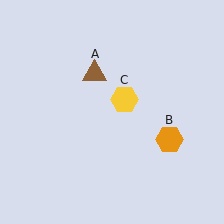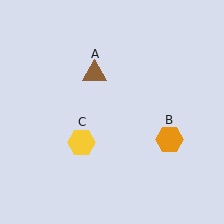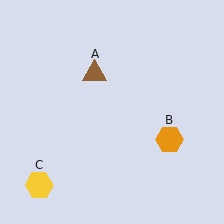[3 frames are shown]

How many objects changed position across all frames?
1 object changed position: yellow hexagon (object C).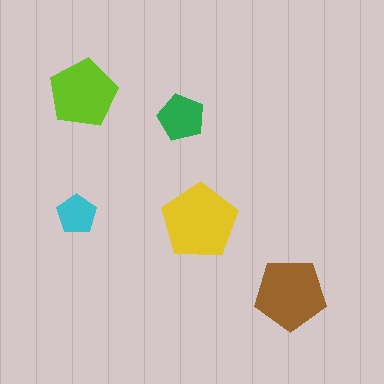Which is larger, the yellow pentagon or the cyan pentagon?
The yellow one.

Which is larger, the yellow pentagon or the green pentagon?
The yellow one.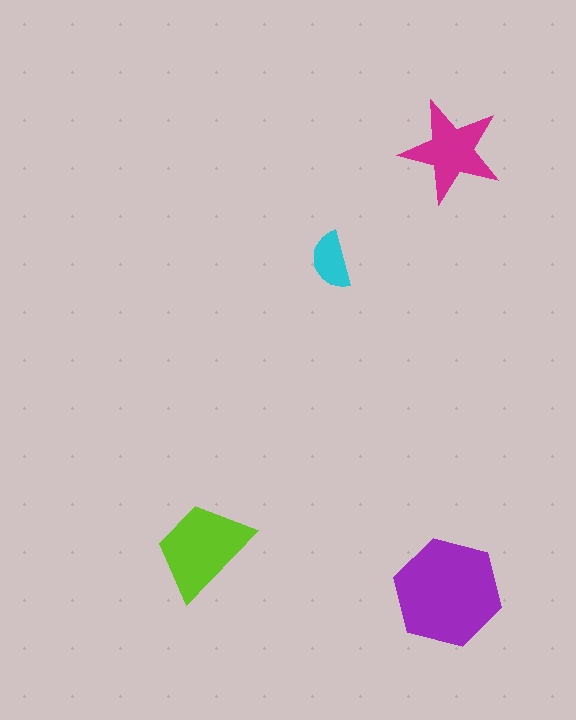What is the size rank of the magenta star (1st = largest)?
3rd.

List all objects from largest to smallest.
The purple hexagon, the lime trapezoid, the magenta star, the cyan semicircle.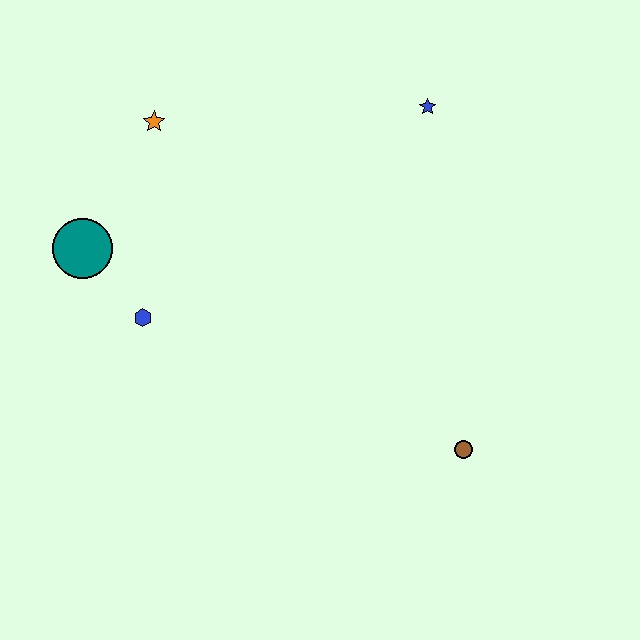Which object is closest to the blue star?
The orange star is closest to the blue star.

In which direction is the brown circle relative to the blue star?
The brown circle is below the blue star.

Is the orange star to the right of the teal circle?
Yes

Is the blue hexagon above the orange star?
No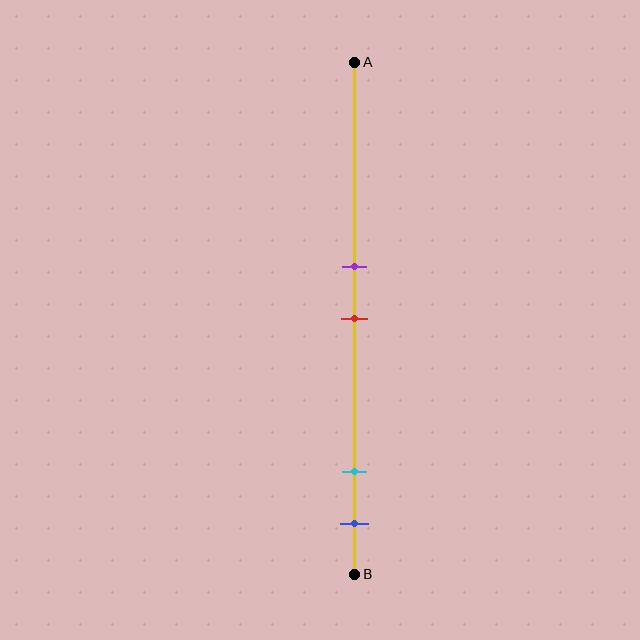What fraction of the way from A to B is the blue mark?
The blue mark is approximately 90% (0.9) of the way from A to B.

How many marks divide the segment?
There are 4 marks dividing the segment.